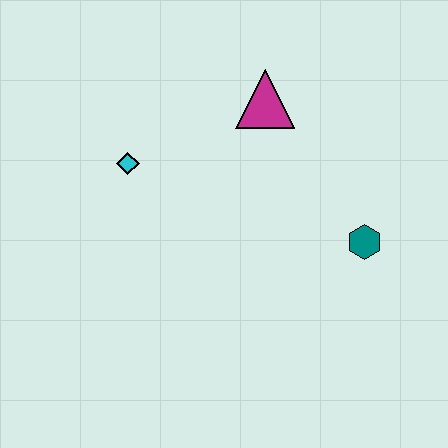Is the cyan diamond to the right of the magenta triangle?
No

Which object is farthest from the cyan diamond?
The teal hexagon is farthest from the cyan diamond.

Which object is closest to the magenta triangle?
The cyan diamond is closest to the magenta triangle.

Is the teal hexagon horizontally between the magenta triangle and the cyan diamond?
No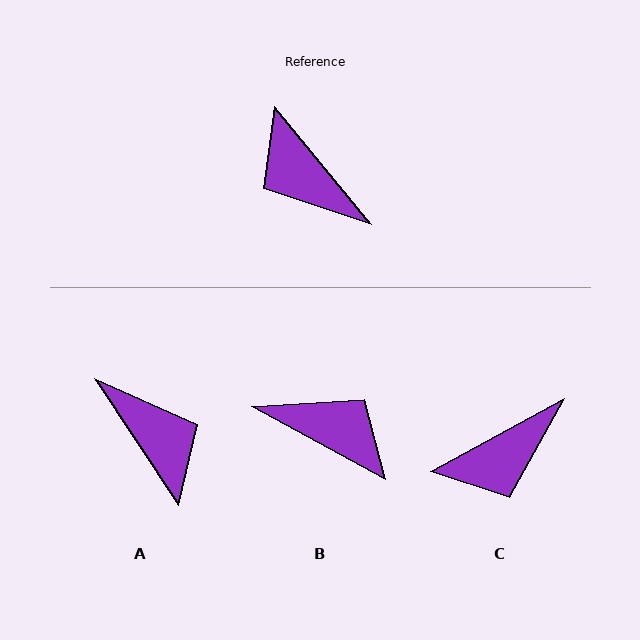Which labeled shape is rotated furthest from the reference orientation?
A, about 174 degrees away.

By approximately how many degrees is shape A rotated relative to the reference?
Approximately 174 degrees counter-clockwise.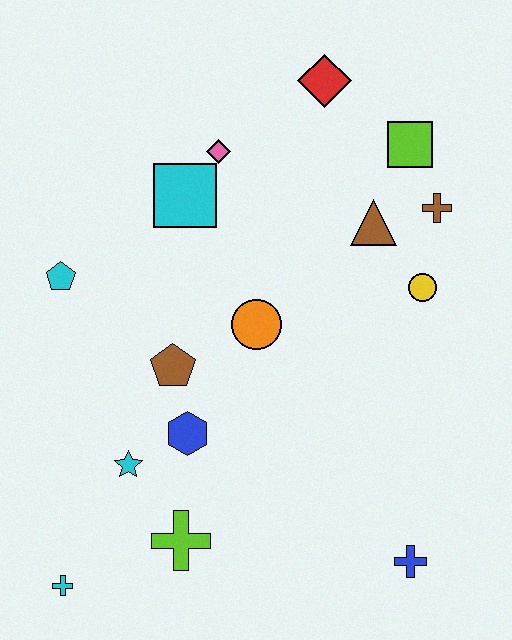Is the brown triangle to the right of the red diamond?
Yes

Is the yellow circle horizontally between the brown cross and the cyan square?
Yes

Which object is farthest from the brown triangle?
The cyan cross is farthest from the brown triangle.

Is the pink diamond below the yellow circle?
No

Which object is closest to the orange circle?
The brown pentagon is closest to the orange circle.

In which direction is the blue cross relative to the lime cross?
The blue cross is to the right of the lime cross.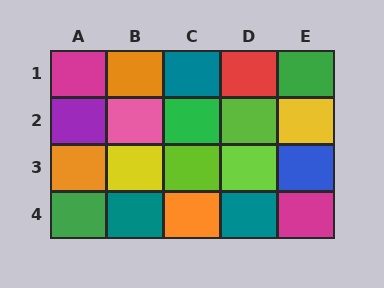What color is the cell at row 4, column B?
Teal.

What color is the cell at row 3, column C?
Lime.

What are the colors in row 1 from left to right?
Magenta, orange, teal, red, green.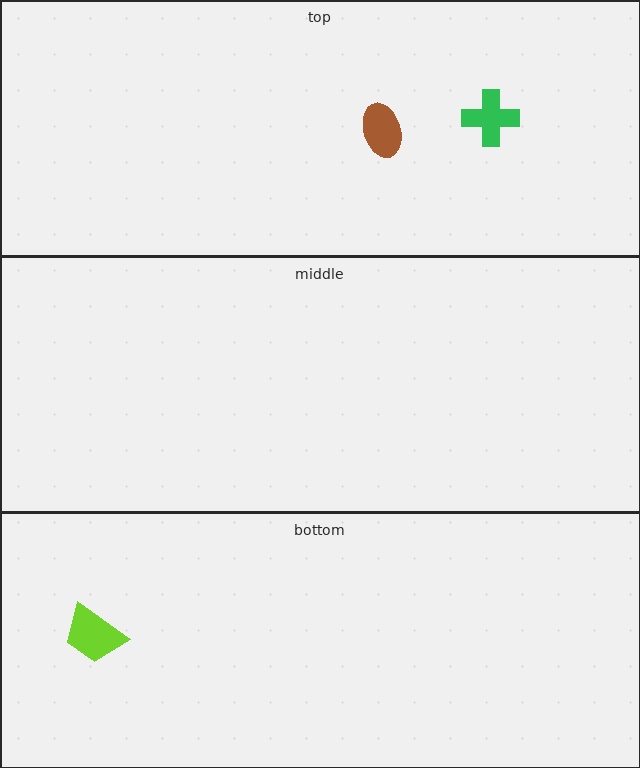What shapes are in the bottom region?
The lime trapezoid.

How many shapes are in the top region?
2.